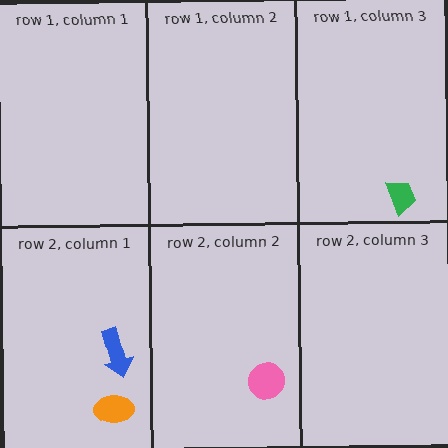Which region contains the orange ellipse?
The row 2, column 1 region.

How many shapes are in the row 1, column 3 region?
1.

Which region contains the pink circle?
The row 2, column 2 region.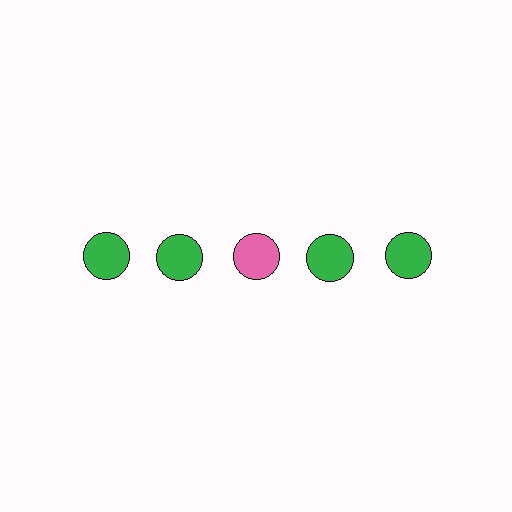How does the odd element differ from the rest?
It has a different color: pink instead of green.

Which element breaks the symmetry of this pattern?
The pink circle in the top row, center column breaks the symmetry. All other shapes are green circles.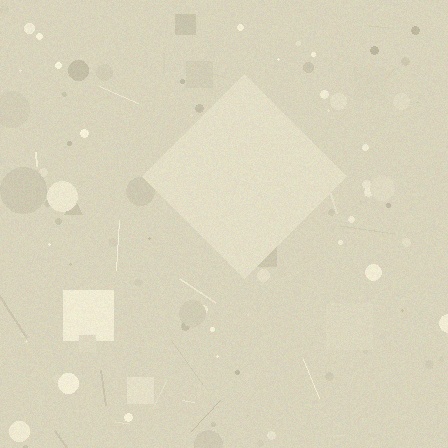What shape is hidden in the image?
A diamond is hidden in the image.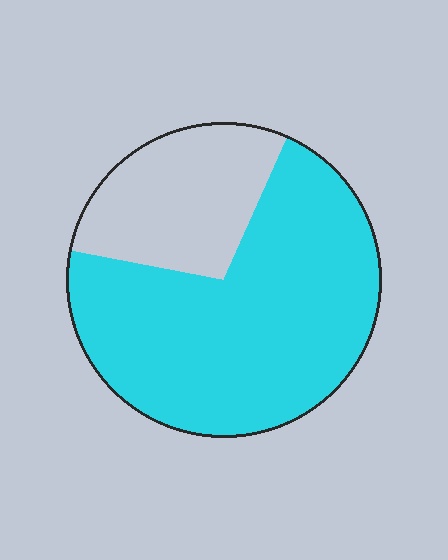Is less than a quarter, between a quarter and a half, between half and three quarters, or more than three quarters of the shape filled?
Between half and three quarters.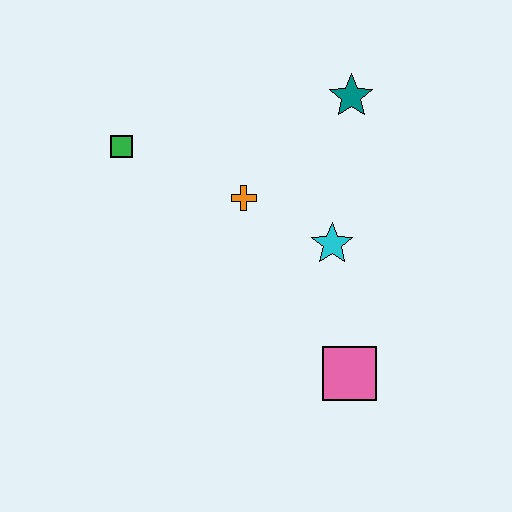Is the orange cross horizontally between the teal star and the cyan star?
No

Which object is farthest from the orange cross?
The pink square is farthest from the orange cross.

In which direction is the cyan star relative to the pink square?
The cyan star is above the pink square.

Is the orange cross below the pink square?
No